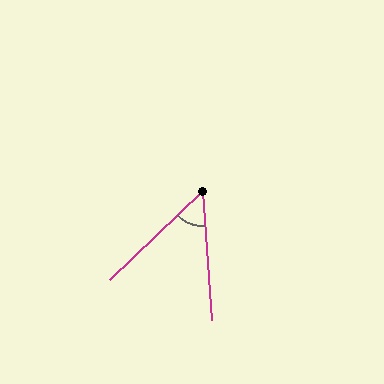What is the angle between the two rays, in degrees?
Approximately 50 degrees.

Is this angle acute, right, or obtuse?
It is acute.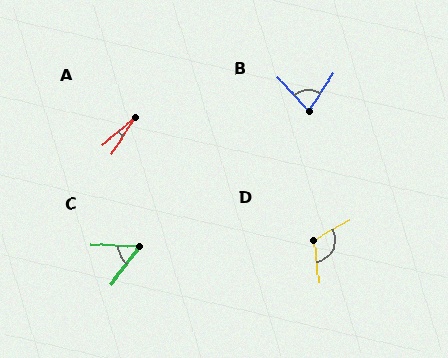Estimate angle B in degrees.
Approximately 75 degrees.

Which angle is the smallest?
A, at approximately 17 degrees.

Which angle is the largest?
D, at approximately 113 degrees.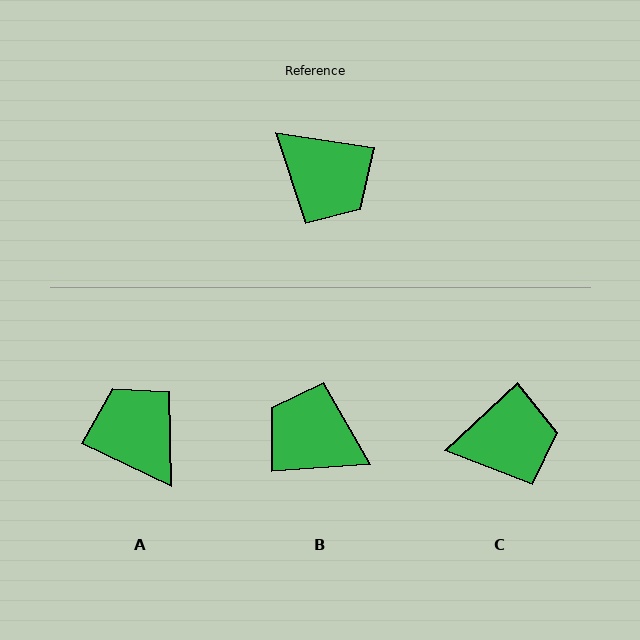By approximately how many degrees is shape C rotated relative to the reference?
Approximately 51 degrees counter-clockwise.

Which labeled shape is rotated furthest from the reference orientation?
B, about 168 degrees away.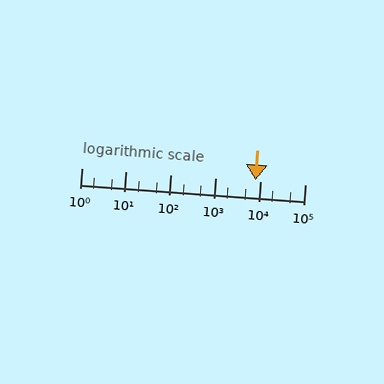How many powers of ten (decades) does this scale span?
The scale spans 5 decades, from 1 to 100000.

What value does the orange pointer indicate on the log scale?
The pointer indicates approximately 7700.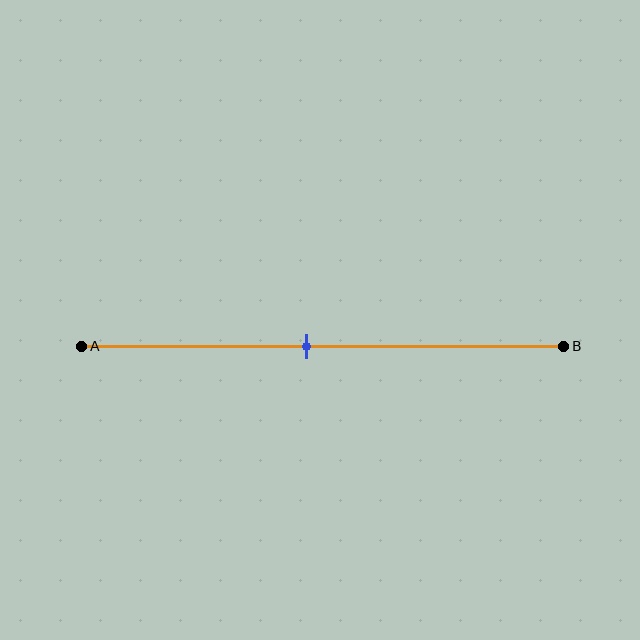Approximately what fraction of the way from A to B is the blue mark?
The blue mark is approximately 45% of the way from A to B.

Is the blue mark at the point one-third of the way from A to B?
No, the mark is at about 45% from A, not at the 33% one-third point.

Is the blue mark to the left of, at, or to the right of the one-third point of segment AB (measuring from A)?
The blue mark is to the right of the one-third point of segment AB.